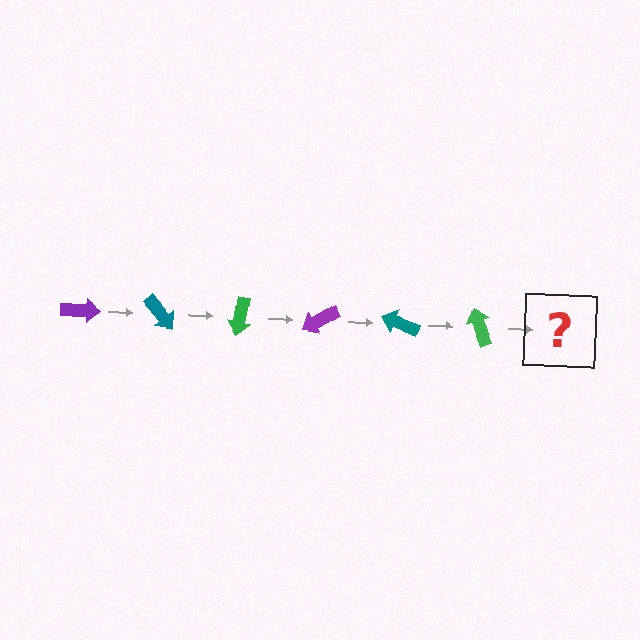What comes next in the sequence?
The next element should be a purple arrow, rotated 300 degrees from the start.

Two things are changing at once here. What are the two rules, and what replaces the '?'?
The two rules are that it rotates 50 degrees each step and the color cycles through purple, teal, and green. The '?' should be a purple arrow, rotated 300 degrees from the start.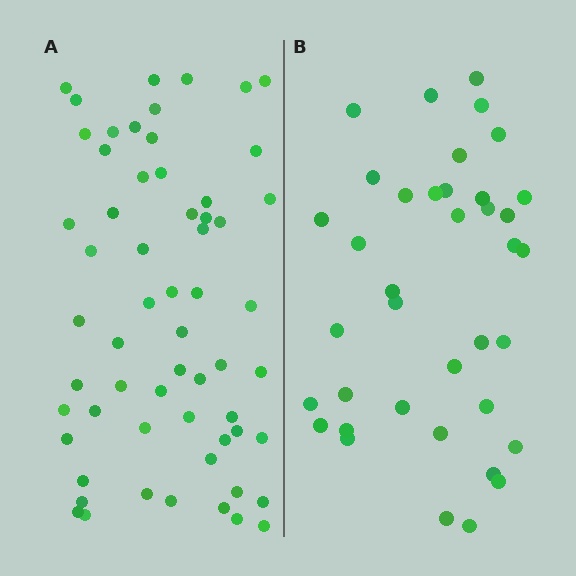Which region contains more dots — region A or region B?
Region A (the left region) has more dots.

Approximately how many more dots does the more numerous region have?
Region A has approximately 20 more dots than region B.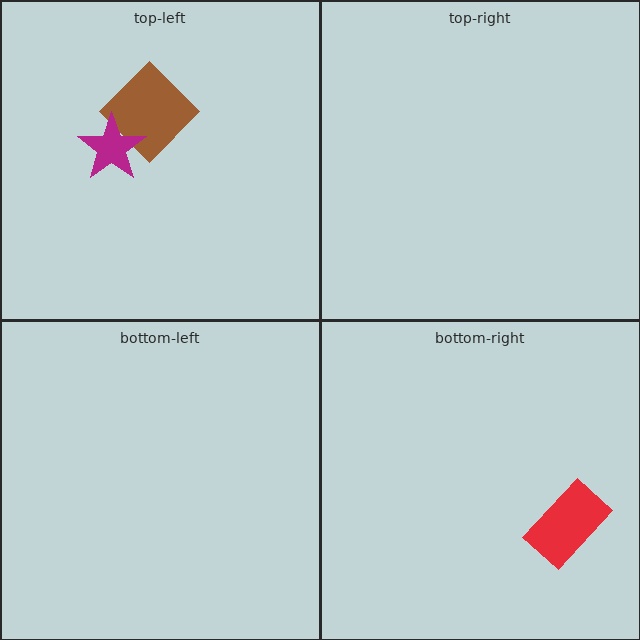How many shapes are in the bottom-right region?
1.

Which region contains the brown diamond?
The top-left region.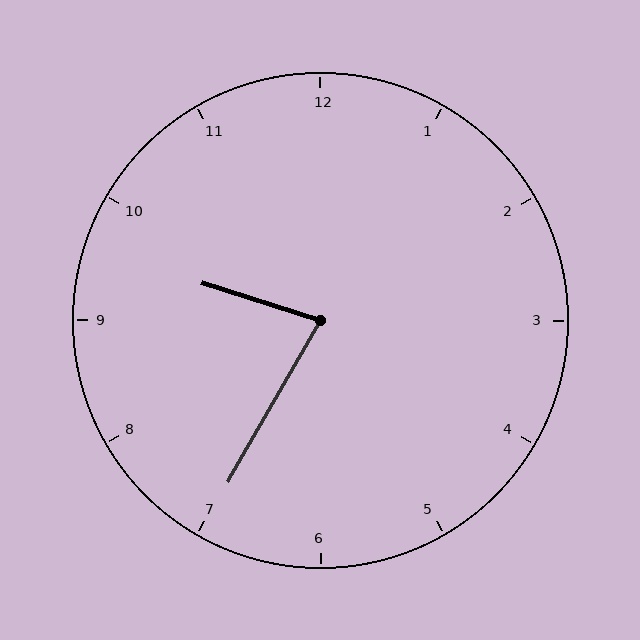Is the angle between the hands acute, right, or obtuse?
It is acute.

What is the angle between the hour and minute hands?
Approximately 78 degrees.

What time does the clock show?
9:35.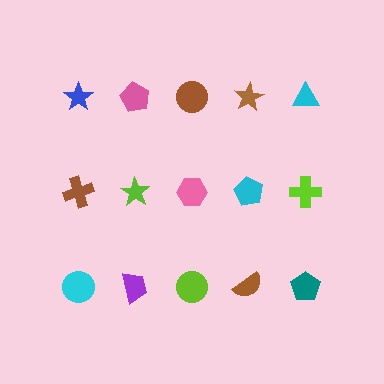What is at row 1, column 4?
A brown star.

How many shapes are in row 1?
5 shapes.